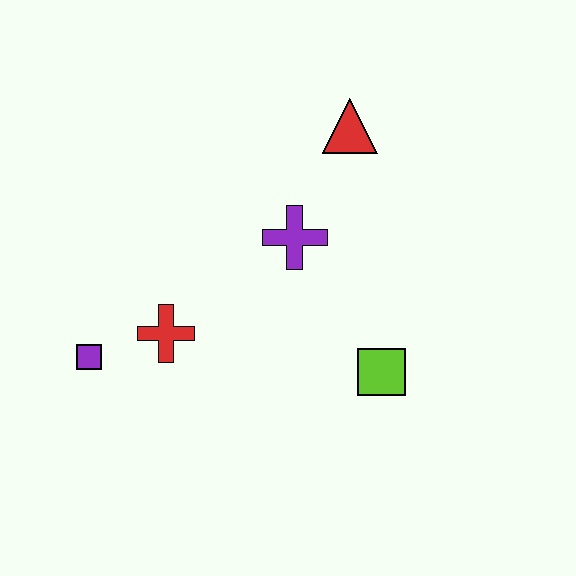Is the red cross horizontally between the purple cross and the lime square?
No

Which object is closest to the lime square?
The purple cross is closest to the lime square.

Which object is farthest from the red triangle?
The purple square is farthest from the red triangle.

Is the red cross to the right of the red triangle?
No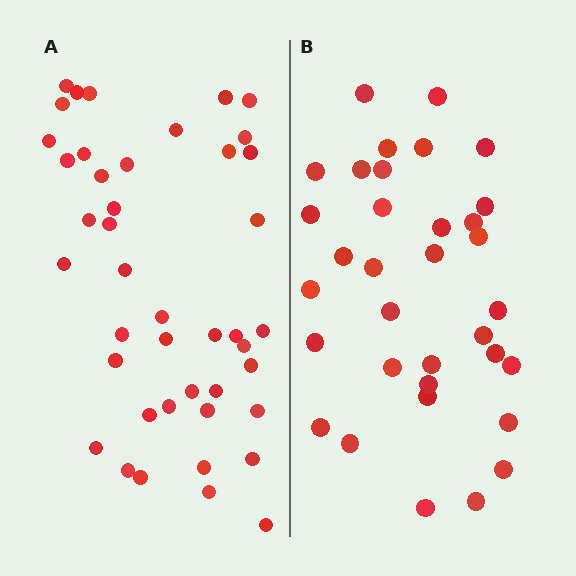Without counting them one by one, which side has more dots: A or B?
Region A (the left region) has more dots.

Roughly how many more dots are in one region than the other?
Region A has roughly 8 or so more dots than region B.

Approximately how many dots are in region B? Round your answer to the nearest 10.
About 30 dots. (The exact count is 34, which rounds to 30.)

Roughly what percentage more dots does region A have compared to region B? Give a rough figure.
About 25% more.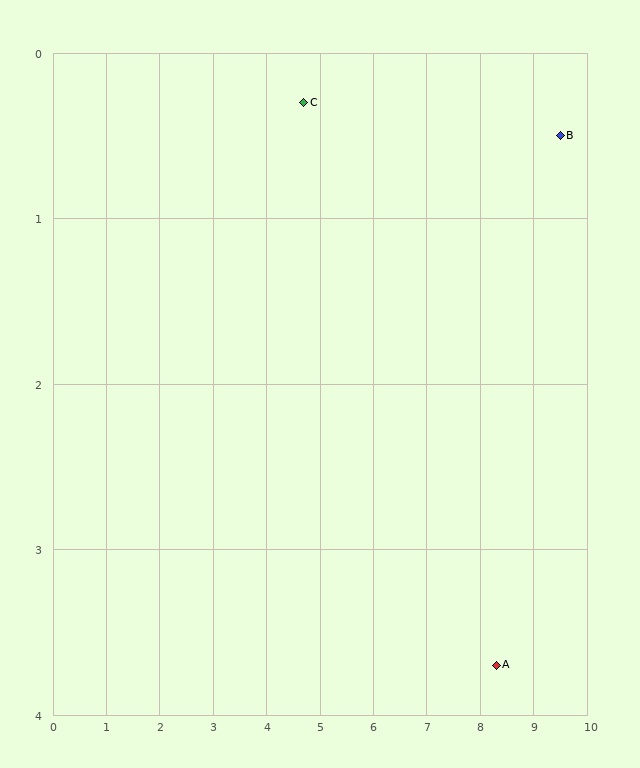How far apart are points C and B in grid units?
Points C and B are about 4.8 grid units apart.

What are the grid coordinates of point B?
Point B is at approximately (9.5, 0.5).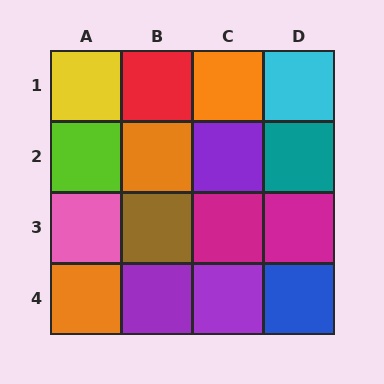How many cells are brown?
1 cell is brown.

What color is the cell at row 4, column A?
Orange.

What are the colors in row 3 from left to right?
Pink, brown, magenta, magenta.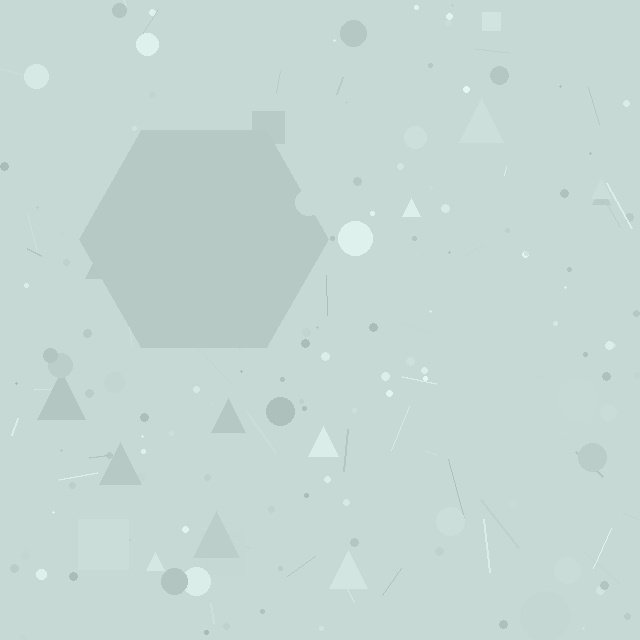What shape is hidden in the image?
A hexagon is hidden in the image.